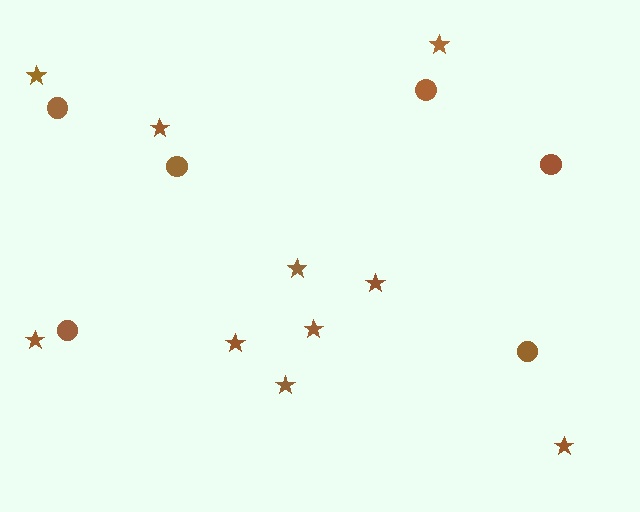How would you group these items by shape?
There are 2 groups: one group of stars (10) and one group of circles (6).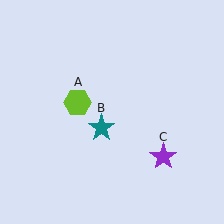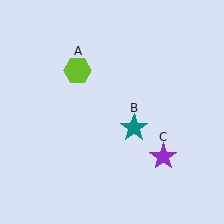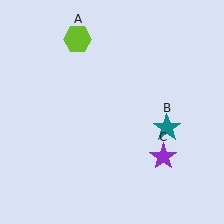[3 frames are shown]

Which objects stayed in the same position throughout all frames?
Purple star (object C) remained stationary.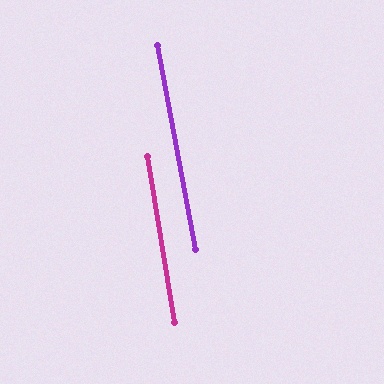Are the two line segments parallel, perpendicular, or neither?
Parallel — their directions differ by only 1.4°.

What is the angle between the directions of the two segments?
Approximately 1 degree.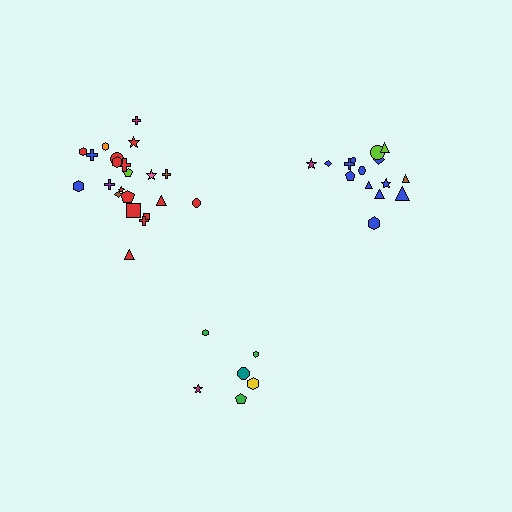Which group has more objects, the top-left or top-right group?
The top-left group.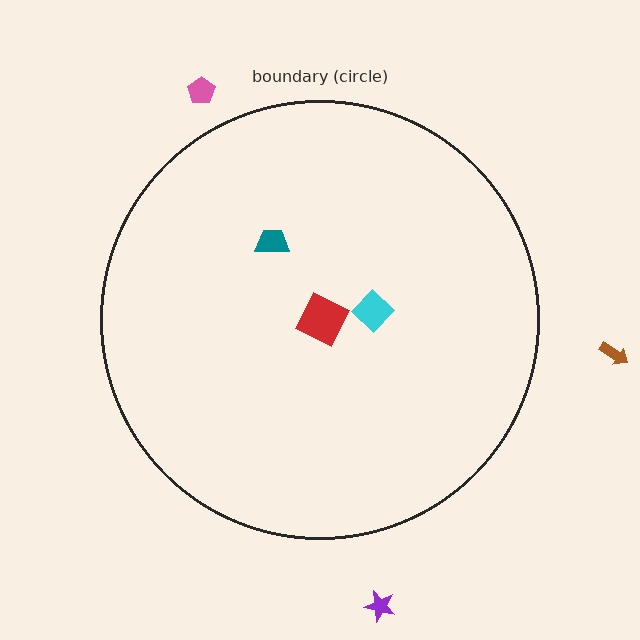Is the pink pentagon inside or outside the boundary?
Outside.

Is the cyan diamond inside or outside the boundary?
Inside.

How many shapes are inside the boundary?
3 inside, 3 outside.